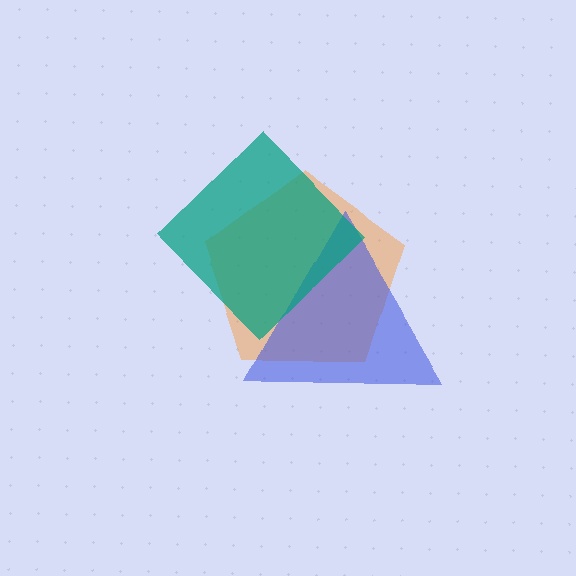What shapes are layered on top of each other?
The layered shapes are: an orange pentagon, a blue triangle, a teal diamond.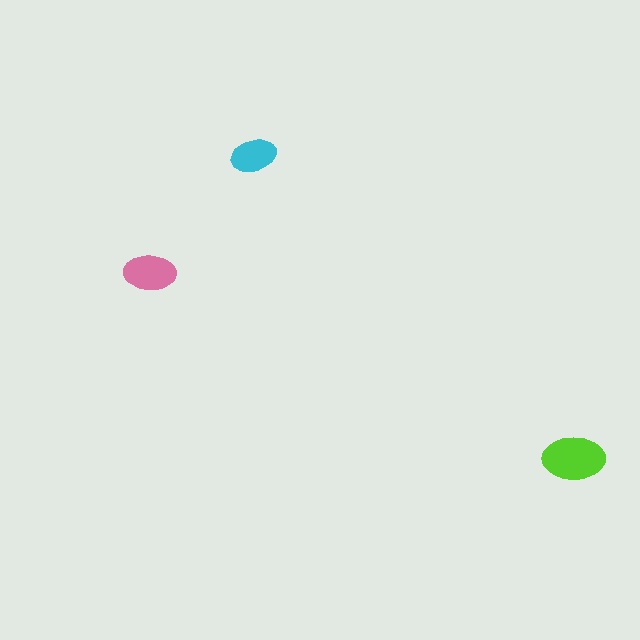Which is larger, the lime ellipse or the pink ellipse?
The lime one.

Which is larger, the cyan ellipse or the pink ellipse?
The pink one.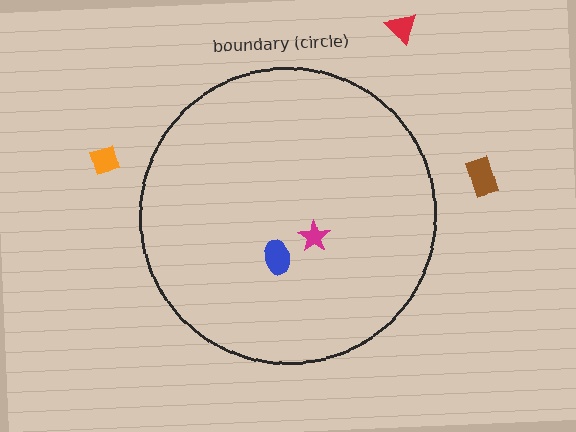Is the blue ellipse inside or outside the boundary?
Inside.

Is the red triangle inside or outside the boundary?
Outside.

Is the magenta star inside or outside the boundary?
Inside.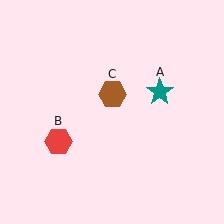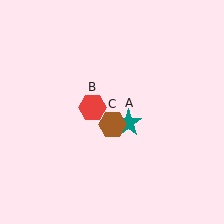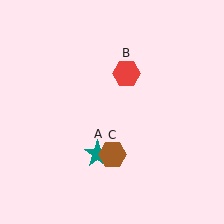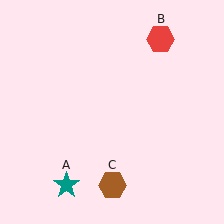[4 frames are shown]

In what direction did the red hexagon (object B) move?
The red hexagon (object B) moved up and to the right.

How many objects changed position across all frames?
3 objects changed position: teal star (object A), red hexagon (object B), brown hexagon (object C).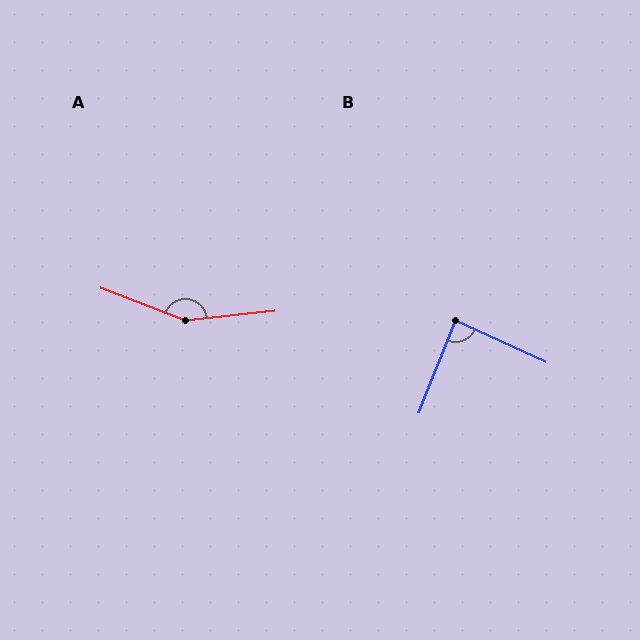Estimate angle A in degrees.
Approximately 153 degrees.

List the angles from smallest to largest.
B (87°), A (153°).